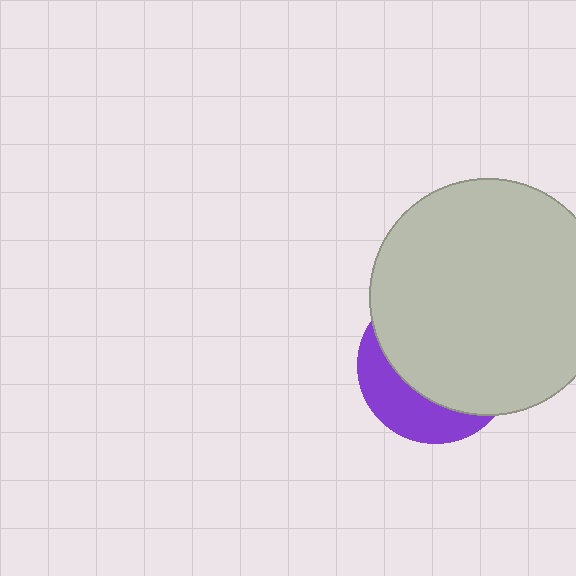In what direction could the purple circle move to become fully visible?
The purple circle could move down. That would shift it out from behind the light gray circle entirely.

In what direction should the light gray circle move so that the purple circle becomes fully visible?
The light gray circle should move up. That is the shortest direction to clear the overlap and leave the purple circle fully visible.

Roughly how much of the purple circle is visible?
A small part of it is visible (roughly 31%).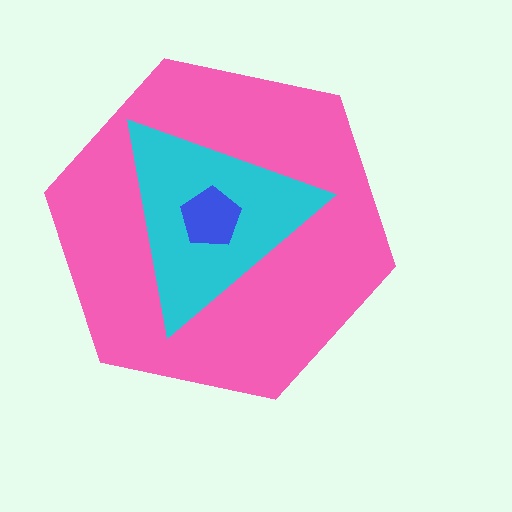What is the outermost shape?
The pink hexagon.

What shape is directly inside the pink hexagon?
The cyan triangle.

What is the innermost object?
The blue pentagon.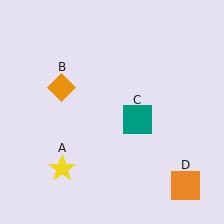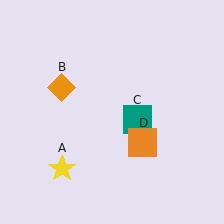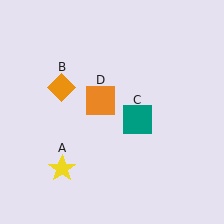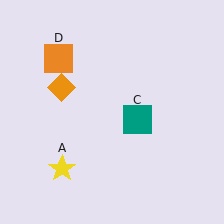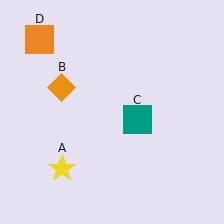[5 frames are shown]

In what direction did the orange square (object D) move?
The orange square (object D) moved up and to the left.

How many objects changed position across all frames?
1 object changed position: orange square (object D).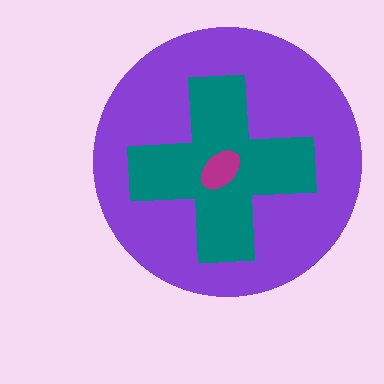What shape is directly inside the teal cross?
The magenta ellipse.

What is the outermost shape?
The purple circle.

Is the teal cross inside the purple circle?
Yes.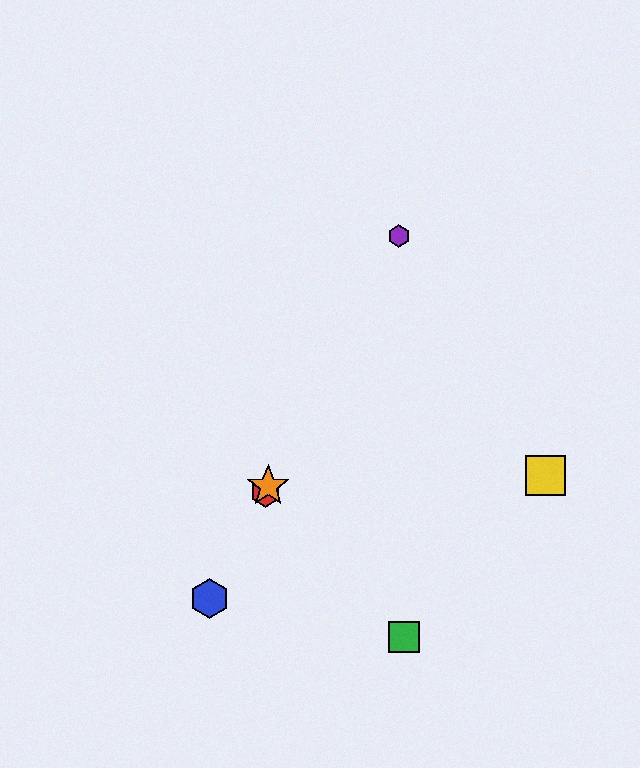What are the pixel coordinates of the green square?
The green square is at (404, 637).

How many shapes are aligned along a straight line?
4 shapes (the red hexagon, the blue hexagon, the purple hexagon, the orange star) are aligned along a straight line.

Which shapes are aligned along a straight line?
The red hexagon, the blue hexagon, the purple hexagon, the orange star are aligned along a straight line.